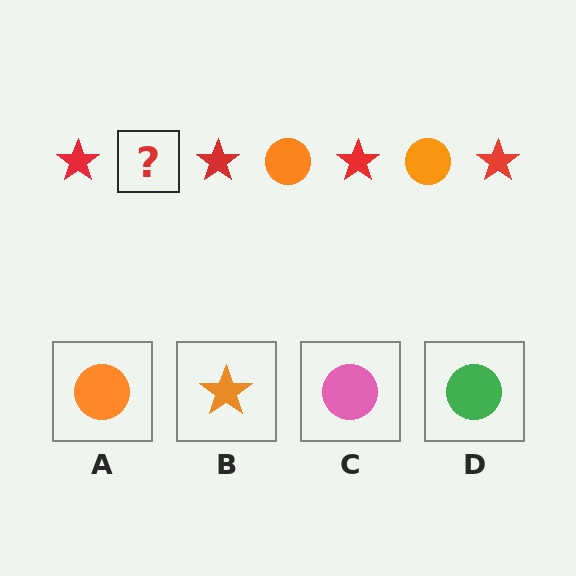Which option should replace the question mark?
Option A.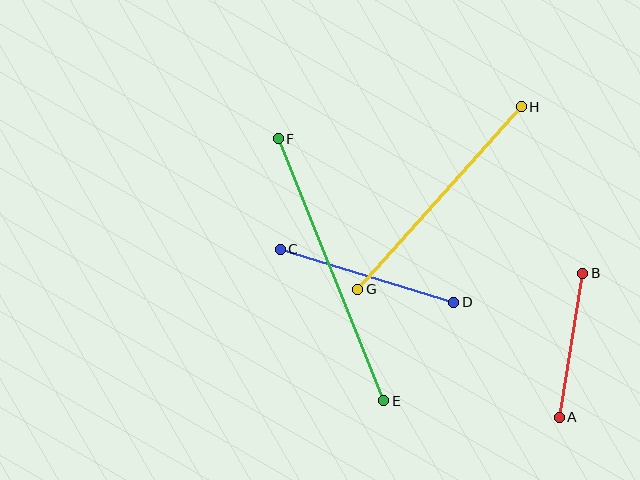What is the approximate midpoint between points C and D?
The midpoint is at approximately (367, 276) pixels.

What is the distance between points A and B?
The distance is approximately 146 pixels.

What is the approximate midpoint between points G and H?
The midpoint is at approximately (440, 198) pixels.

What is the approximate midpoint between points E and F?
The midpoint is at approximately (331, 270) pixels.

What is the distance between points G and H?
The distance is approximately 245 pixels.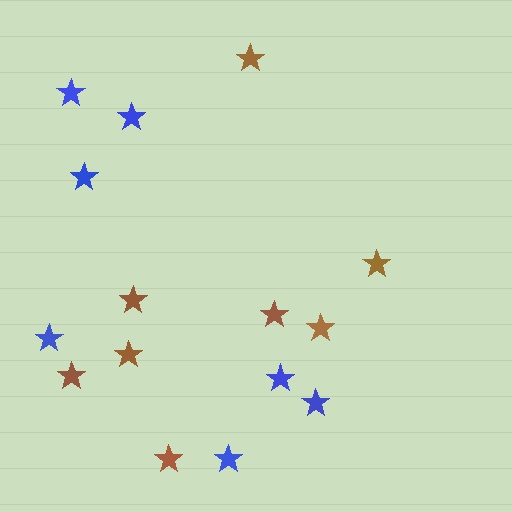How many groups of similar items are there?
There are 2 groups: one group of blue stars (7) and one group of brown stars (8).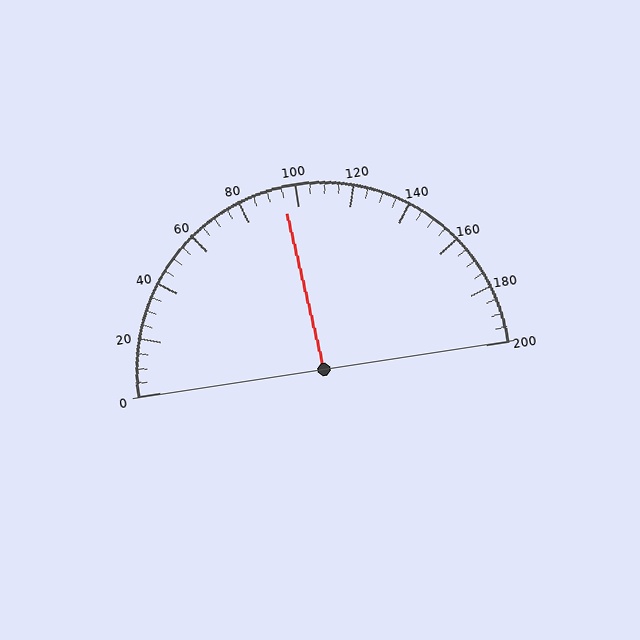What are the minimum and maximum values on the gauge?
The gauge ranges from 0 to 200.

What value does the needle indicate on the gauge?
The needle indicates approximately 95.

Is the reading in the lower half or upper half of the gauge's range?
The reading is in the lower half of the range (0 to 200).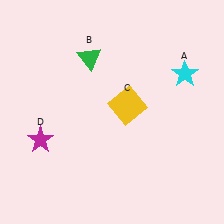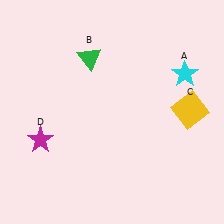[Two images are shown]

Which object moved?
The yellow square (C) moved right.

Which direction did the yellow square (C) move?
The yellow square (C) moved right.